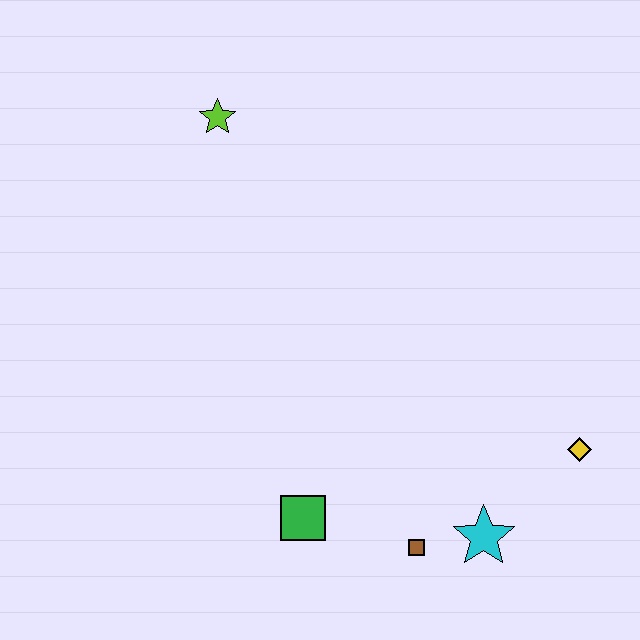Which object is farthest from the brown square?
The lime star is farthest from the brown square.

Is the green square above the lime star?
No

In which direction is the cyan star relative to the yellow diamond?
The cyan star is to the left of the yellow diamond.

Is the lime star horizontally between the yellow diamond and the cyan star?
No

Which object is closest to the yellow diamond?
The cyan star is closest to the yellow diamond.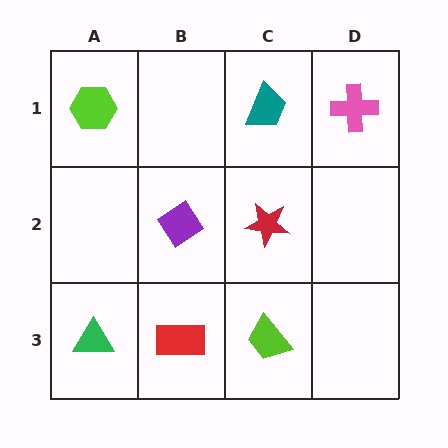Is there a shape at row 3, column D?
No, that cell is empty.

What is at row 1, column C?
A teal trapezoid.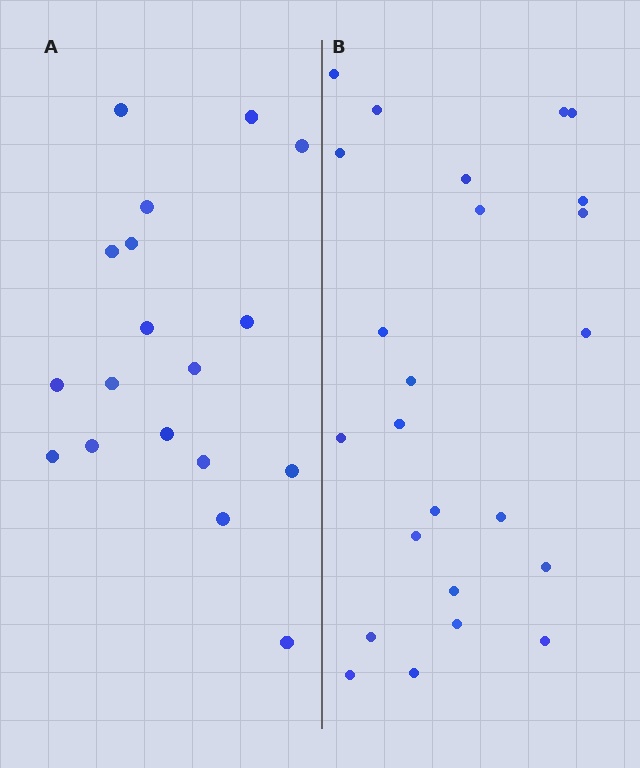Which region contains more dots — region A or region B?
Region B (the right region) has more dots.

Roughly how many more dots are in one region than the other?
Region B has about 6 more dots than region A.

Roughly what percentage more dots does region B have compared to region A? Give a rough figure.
About 35% more.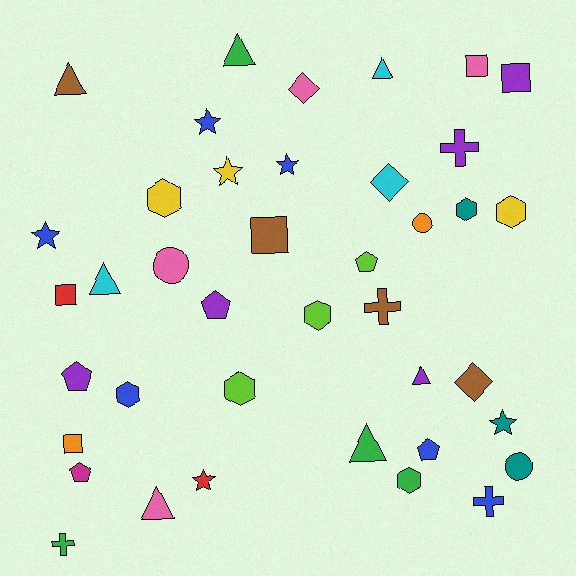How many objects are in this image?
There are 40 objects.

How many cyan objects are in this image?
There are 3 cyan objects.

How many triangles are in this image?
There are 7 triangles.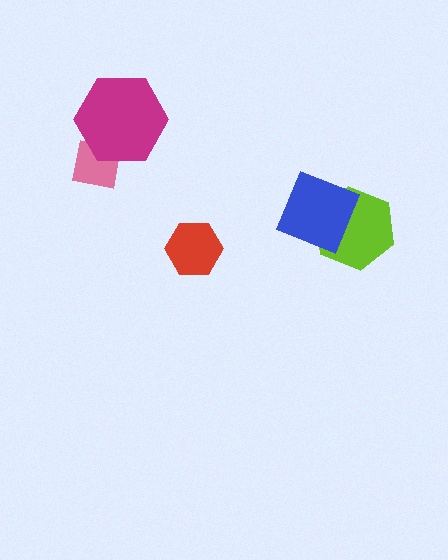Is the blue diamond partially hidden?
No, no other shape covers it.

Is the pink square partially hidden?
Yes, it is partially covered by another shape.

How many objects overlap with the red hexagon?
0 objects overlap with the red hexagon.